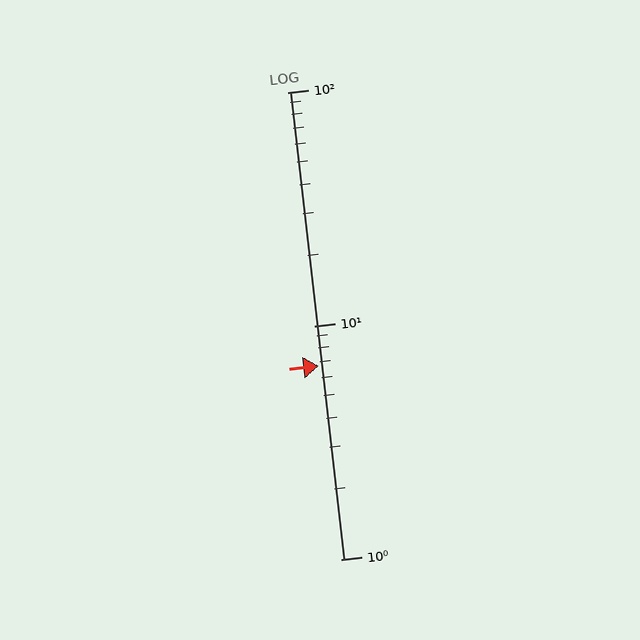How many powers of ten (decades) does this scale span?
The scale spans 2 decades, from 1 to 100.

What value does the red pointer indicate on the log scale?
The pointer indicates approximately 6.7.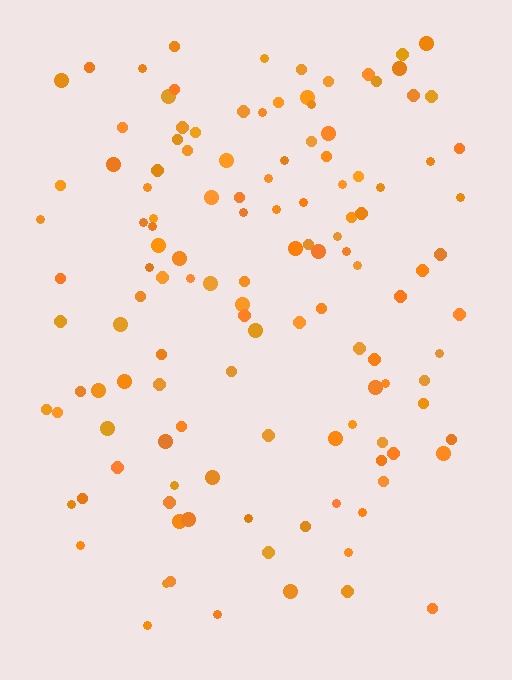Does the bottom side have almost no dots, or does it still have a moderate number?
Still a moderate number, just noticeably fewer than the top.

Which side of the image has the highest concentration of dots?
The top.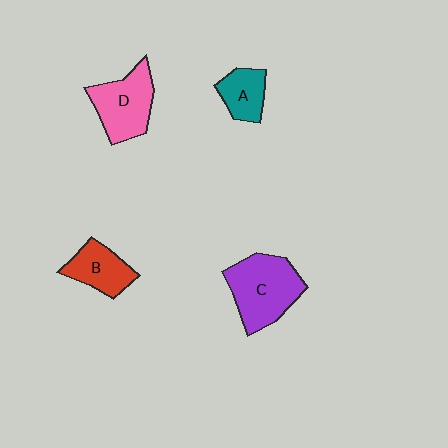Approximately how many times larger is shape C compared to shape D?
Approximately 1.2 times.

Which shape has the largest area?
Shape C (purple).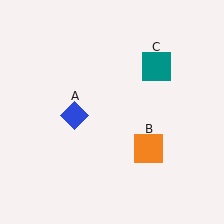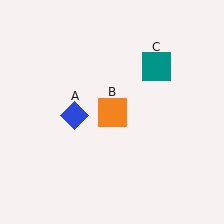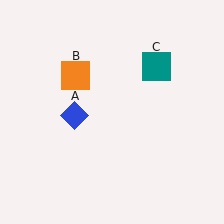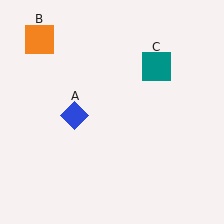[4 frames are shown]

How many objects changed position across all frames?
1 object changed position: orange square (object B).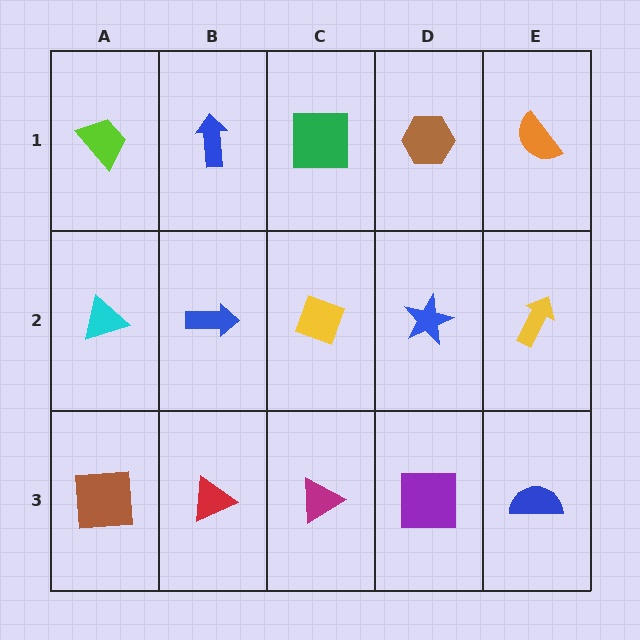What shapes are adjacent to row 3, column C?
A yellow diamond (row 2, column C), a red triangle (row 3, column B), a purple square (row 3, column D).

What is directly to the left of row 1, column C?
A blue arrow.